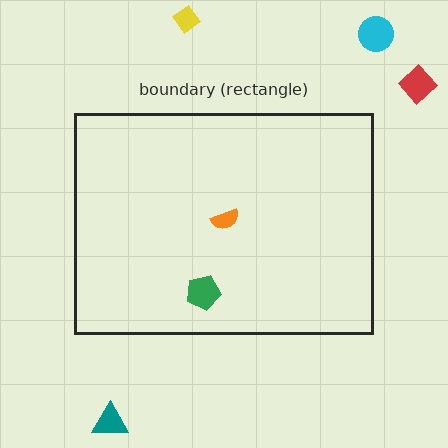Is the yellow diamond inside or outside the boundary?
Outside.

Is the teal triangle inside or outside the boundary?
Outside.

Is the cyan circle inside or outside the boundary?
Outside.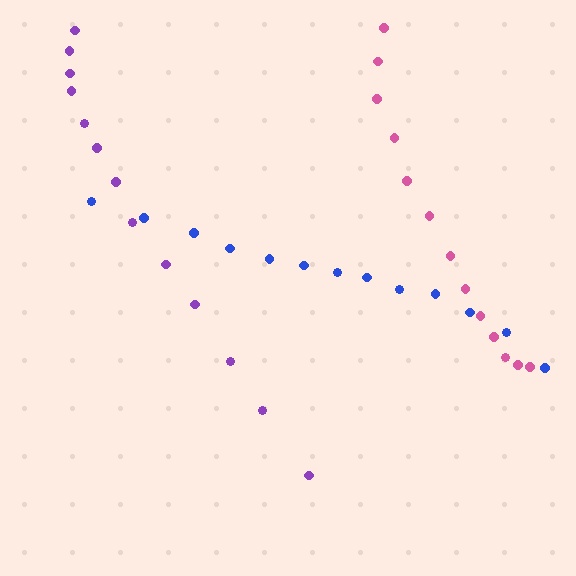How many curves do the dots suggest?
There are 3 distinct paths.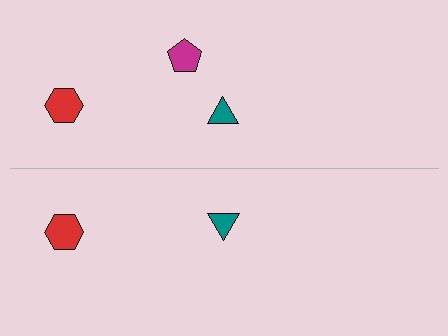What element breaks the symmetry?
A magenta pentagon is missing from the bottom side.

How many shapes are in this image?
There are 5 shapes in this image.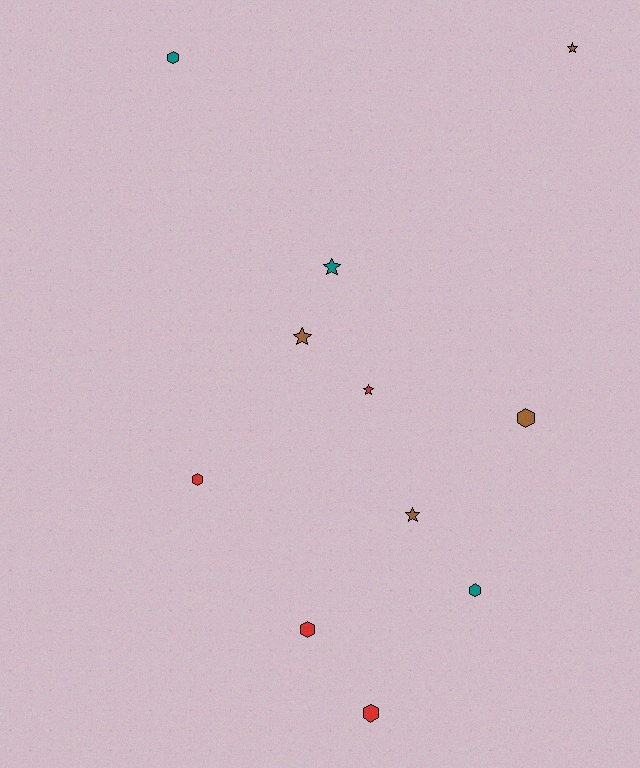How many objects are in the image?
There are 11 objects.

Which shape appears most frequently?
Hexagon, with 6 objects.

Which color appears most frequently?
Brown, with 4 objects.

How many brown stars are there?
There are 3 brown stars.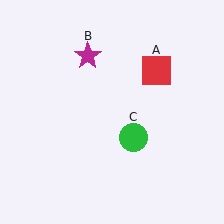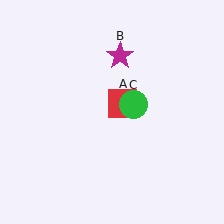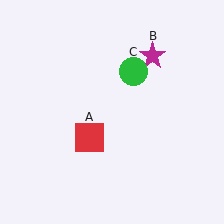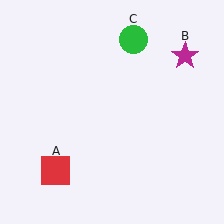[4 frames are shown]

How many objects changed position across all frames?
3 objects changed position: red square (object A), magenta star (object B), green circle (object C).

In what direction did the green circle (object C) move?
The green circle (object C) moved up.